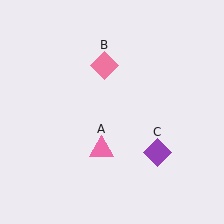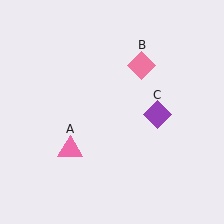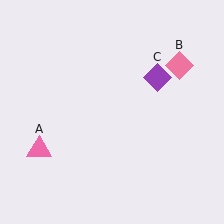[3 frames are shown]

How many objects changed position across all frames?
3 objects changed position: pink triangle (object A), pink diamond (object B), purple diamond (object C).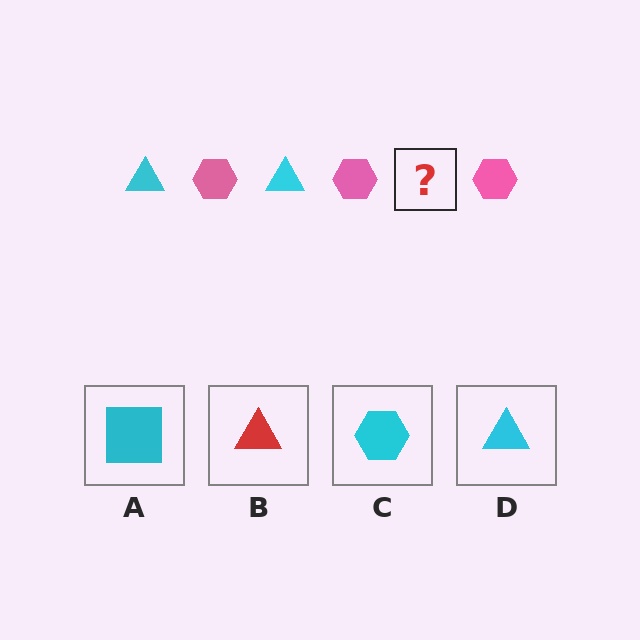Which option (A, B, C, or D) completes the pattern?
D.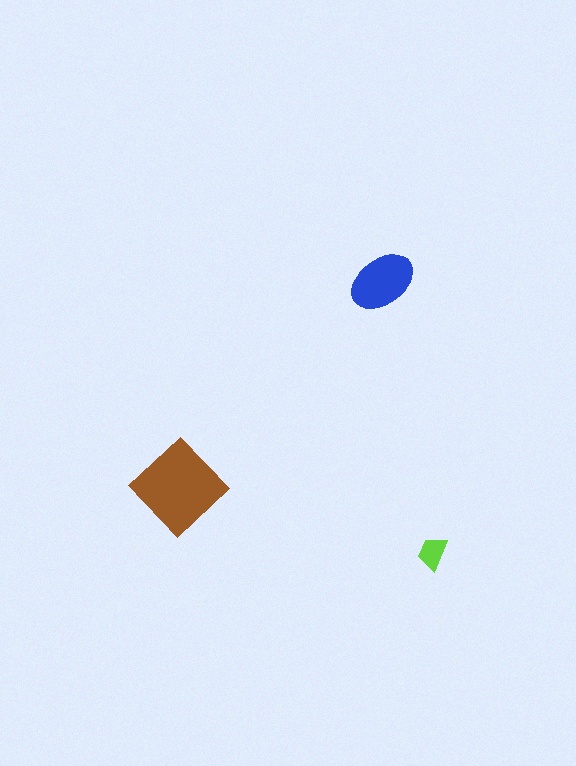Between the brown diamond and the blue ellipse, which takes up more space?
The brown diamond.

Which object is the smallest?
The lime trapezoid.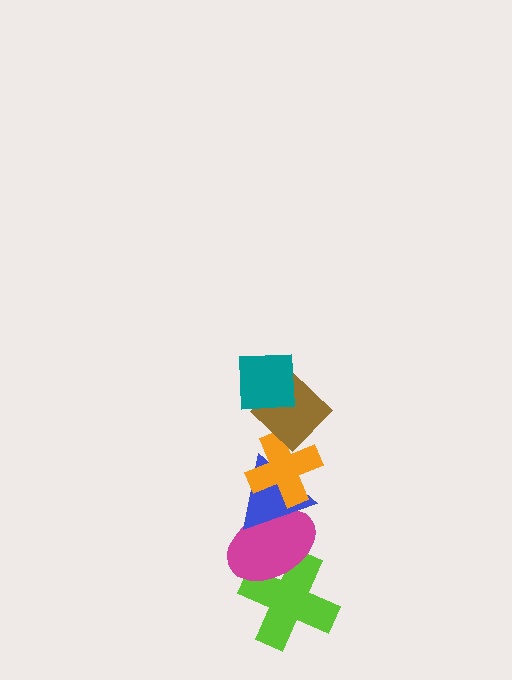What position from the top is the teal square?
The teal square is 1st from the top.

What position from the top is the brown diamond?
The brown diamond is 2nd from the top.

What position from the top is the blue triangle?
The blue triangle is 4th from the top.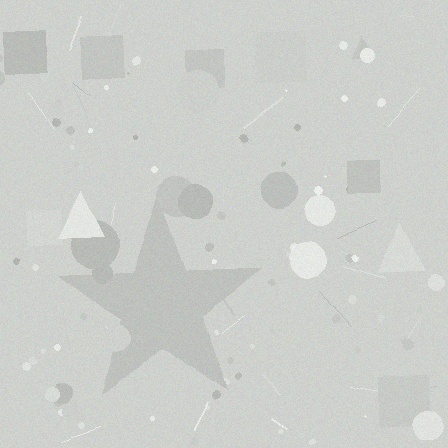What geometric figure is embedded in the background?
A star is embedded in the background.